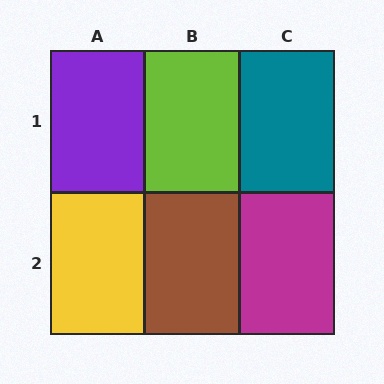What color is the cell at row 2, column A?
Yellow.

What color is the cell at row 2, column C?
Magenta.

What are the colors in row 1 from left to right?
Purple, lime, teal.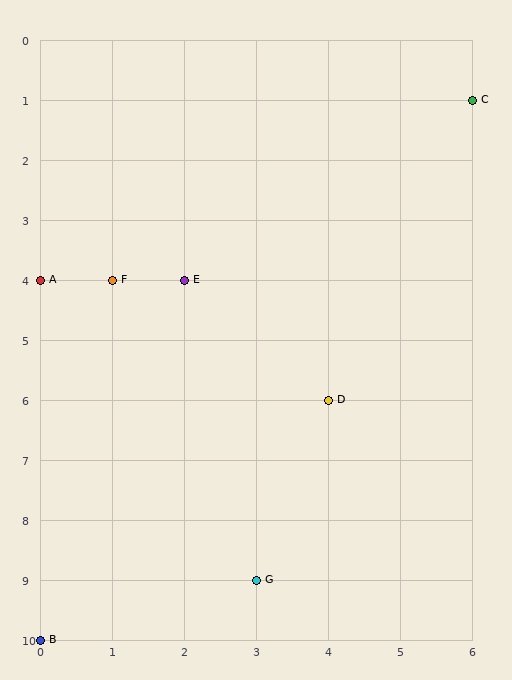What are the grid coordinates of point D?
Point D is at grid coordinates (4, 6).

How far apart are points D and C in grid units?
Points D and C are 2 columns and 5 rows apart (about 5.4 grid units diagonally).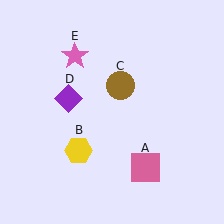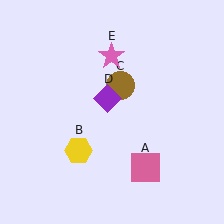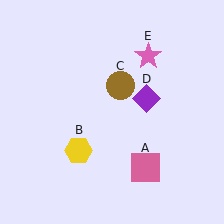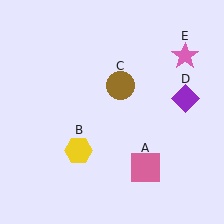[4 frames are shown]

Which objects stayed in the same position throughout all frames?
Pink square (object A) and yellow hexagon (object B) and brown circle (object C) remained stationary.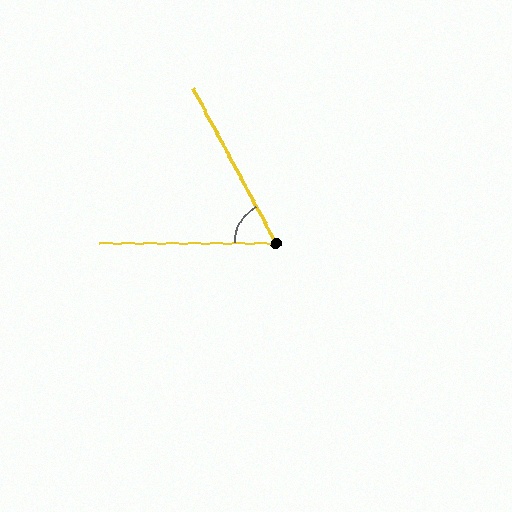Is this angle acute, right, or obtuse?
It is acute.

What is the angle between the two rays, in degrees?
Approximately 62 degrees.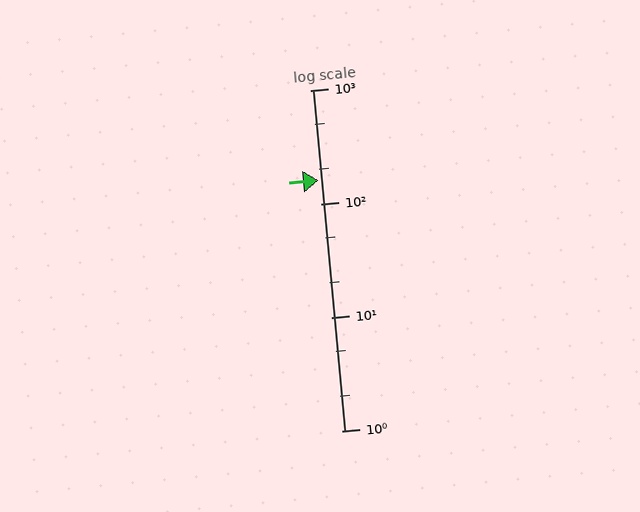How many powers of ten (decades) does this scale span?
The scale spans 3 decades, from 1 to 1000.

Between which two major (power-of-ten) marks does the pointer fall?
The pointer is between 100 and 1000.